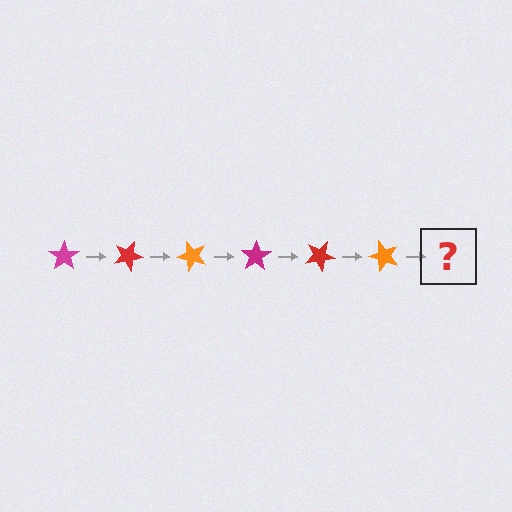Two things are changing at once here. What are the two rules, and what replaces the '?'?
The two rules are that it rotates 25 degrees each step and the color cycles through magenta, red, and orange. The '?' should be a magenta star, rotated 150 degrees from the start.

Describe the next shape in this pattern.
It should be a magenta star, rotated 150 degrees from the start.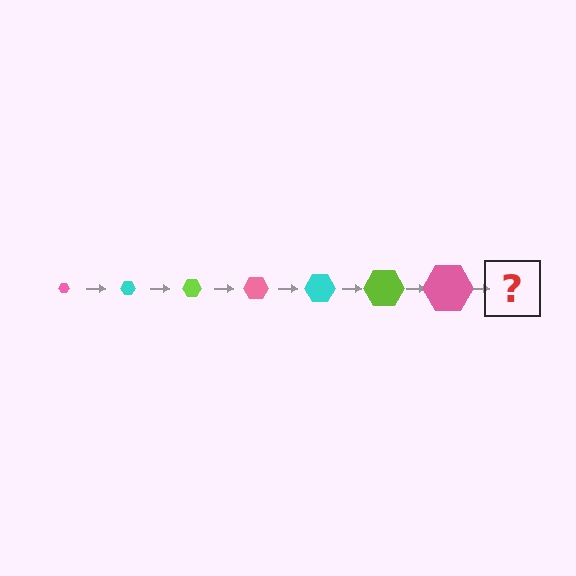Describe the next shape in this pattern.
It should be a cyan hexagon, larger than the previous one.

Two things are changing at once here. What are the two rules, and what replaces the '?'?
The two rules are that the hexagon grows larger each step and the color cycles through pink, cyan, and lime. The '?' should be a cyan hexagon, larger than the previous one.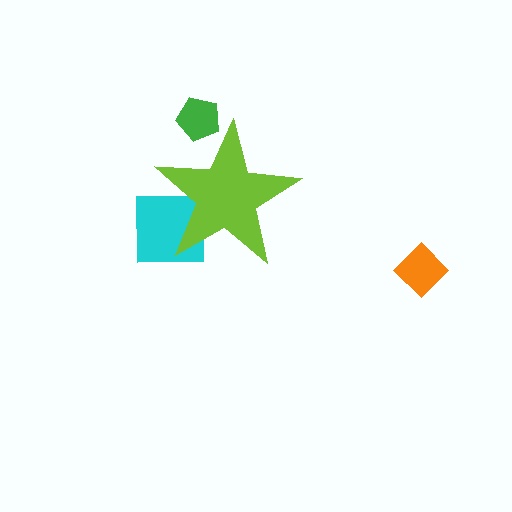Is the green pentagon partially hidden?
Yes, the green pentagon is partially hidden behind the lime star.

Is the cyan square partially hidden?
Yes, the cyan square is partially hidden behind the lime star.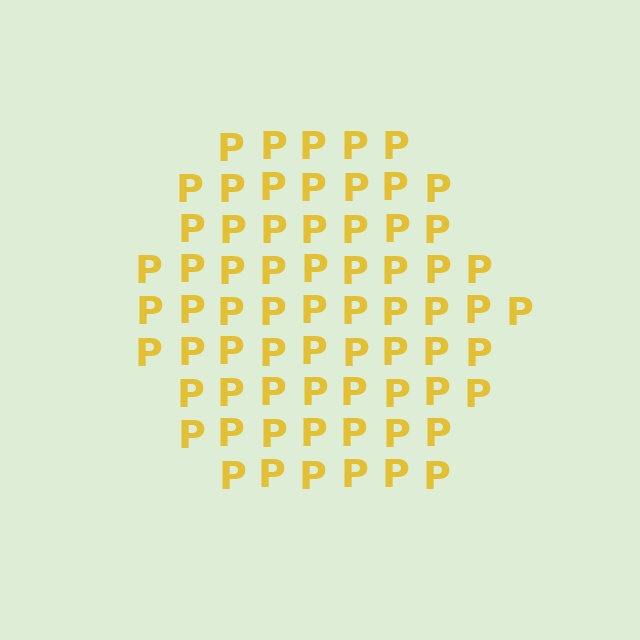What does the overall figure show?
The overall figure shows a hexagon.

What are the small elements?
The small elements are letter P's.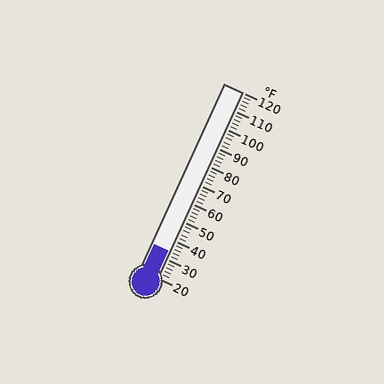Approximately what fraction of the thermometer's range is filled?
The thermometer is filled to approximately 15% of its range.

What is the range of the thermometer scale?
The thermometer scale ranges from 20°F to 120°F.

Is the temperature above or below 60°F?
The temperature is below 60°F.